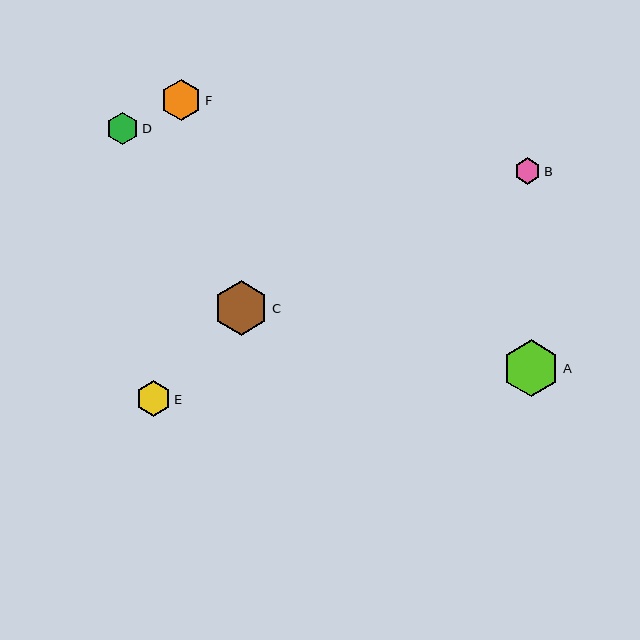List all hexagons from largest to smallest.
From largest to smallest: A, C, F, E, D, B.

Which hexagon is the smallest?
Hexagon B is the smallest with a size of approximately 26 pixels.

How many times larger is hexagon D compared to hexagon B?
Hexagon D is approximately 1.2 times the size of hexagon B.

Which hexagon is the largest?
Hexagon A is the largest with a size of approximately 57 pixels.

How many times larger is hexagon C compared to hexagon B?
Hexagon C is approximately 2.1 times the size of hexagon B.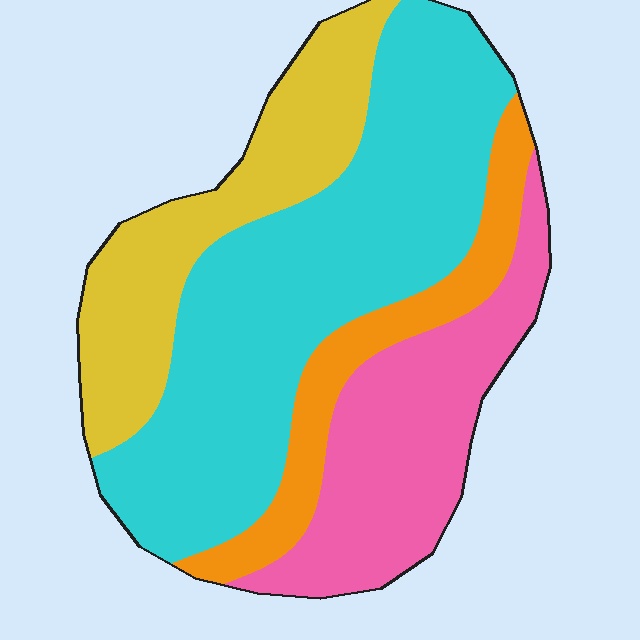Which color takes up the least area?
Orange, at roughly 15%.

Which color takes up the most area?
Cyan, at roughly 45%.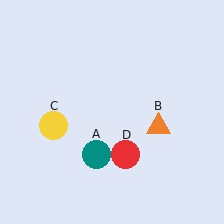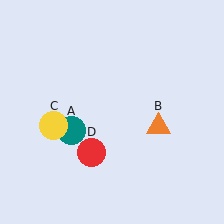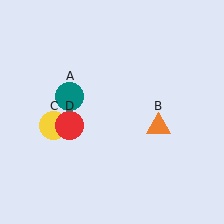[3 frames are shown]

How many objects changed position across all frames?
2 objects changed position: teal circle (object A), red circle (object D).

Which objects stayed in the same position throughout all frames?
Orange triangle (object B) and yellow circle (object C) remained stationary.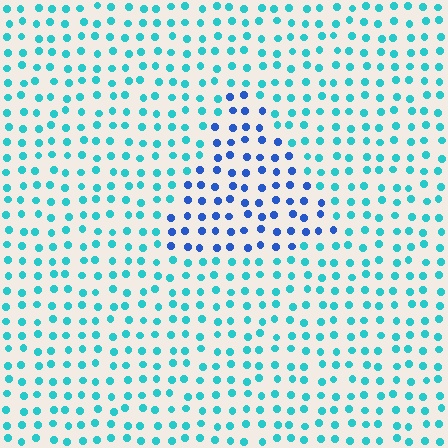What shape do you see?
I see a triangle.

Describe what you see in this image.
The image is filled with small cyan elements in a uniform arrangement. A triangle-shaped region is visible where the elements are tinted to a slightly different hue, forming a subtle color boundary.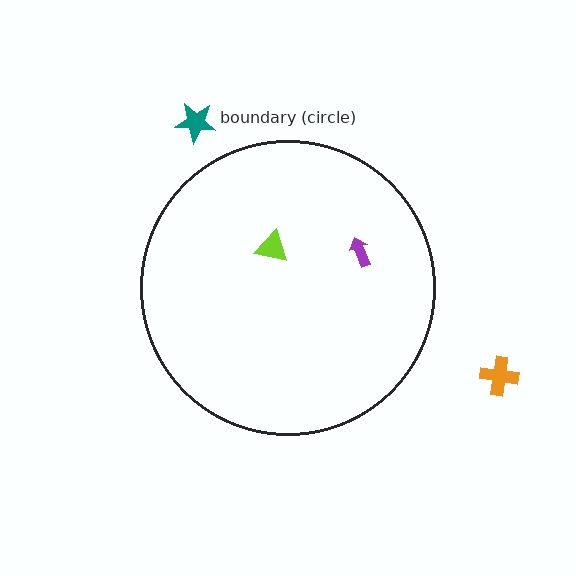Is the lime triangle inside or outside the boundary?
Inside.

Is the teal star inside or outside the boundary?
Outside.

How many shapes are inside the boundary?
2 inside, 2 outside.